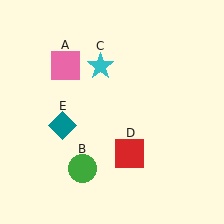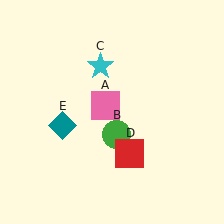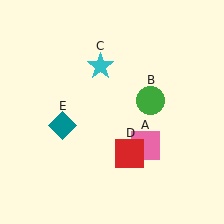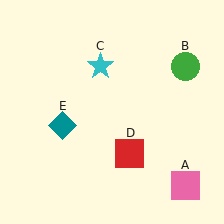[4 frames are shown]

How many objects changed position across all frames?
2 objects changed position: pink square (object A), green circle (object B).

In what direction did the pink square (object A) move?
The pink square (object A) moved down and to the right.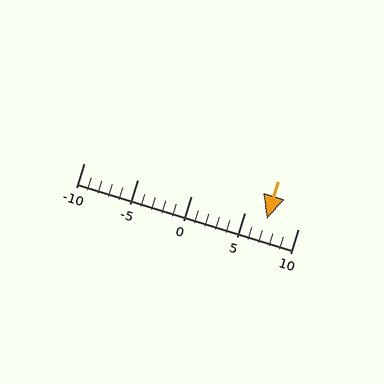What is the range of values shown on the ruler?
The ruler shows values from -10 to 10.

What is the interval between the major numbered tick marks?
The major tick marks are spaced 5 units apart.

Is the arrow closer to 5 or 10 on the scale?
The arrow is closer to 5.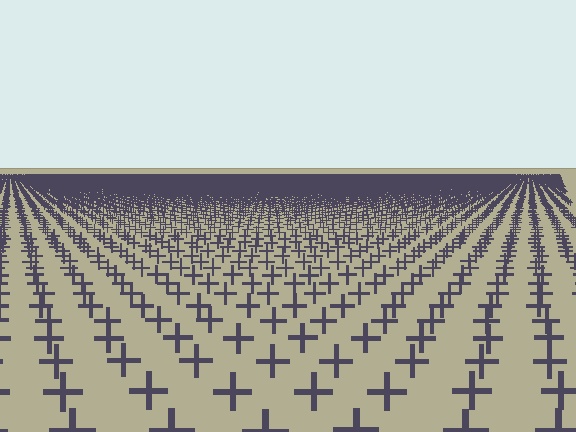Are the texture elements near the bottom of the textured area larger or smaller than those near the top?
Larger. Near the bottom, elements are closer to the viewer and appear at a bigger on-screen size.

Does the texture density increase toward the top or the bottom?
Density increases toward the top.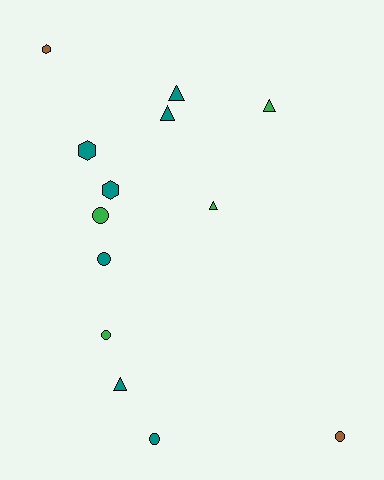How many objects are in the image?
There are 13 objects.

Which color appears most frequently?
Teal, with 7 objects.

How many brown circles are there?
There is 1 brown circle.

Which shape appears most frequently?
Circle, with 5 objects.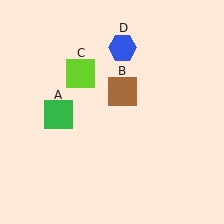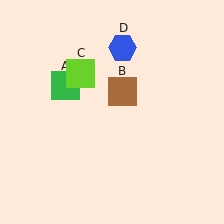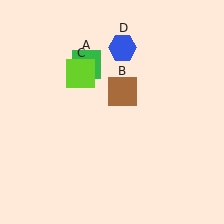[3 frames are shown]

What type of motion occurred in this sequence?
The green square (object A) rotated clockwise around the center of the scene.